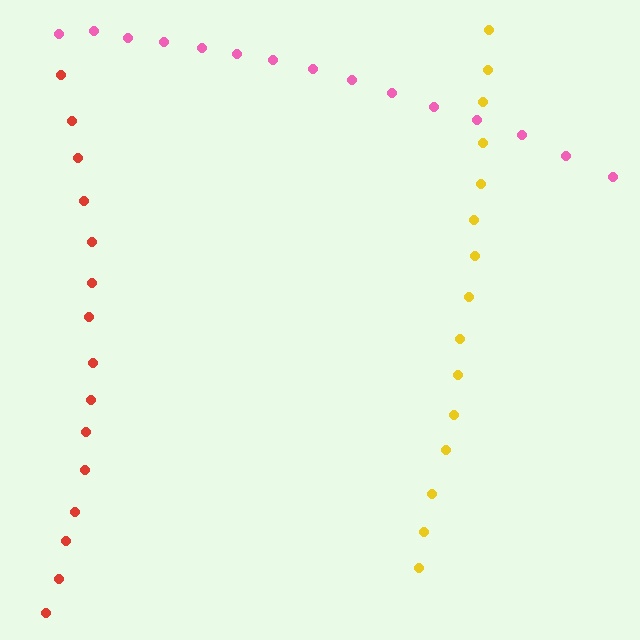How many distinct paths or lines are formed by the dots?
There are 3 distinct paths.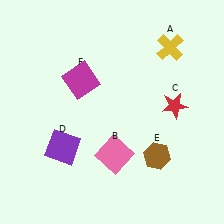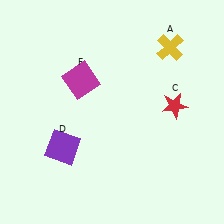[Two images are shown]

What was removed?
The pink square (B), the brown hexagon (E) were removed in Image 2.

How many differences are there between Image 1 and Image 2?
There are 2 differences between the two images.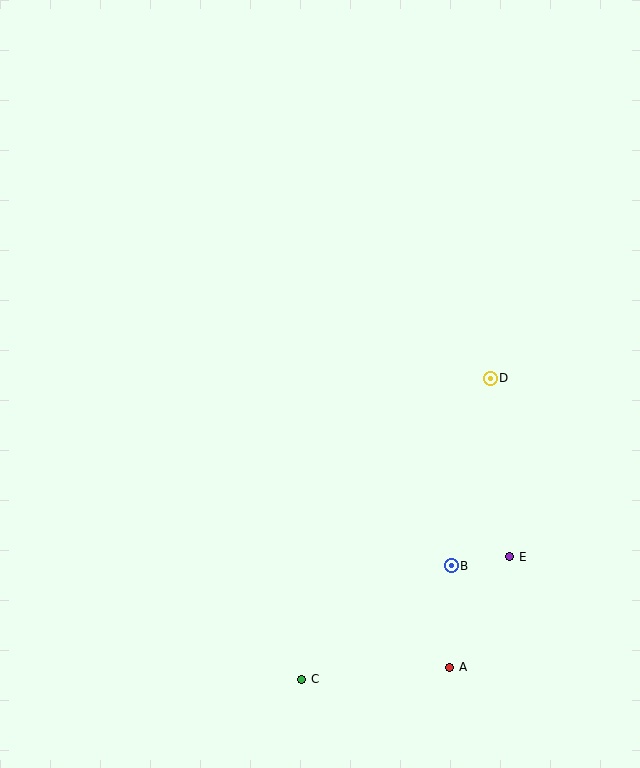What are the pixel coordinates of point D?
Point D is at (490, 378).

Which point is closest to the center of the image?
Point D at (490, 378) is closest to the center.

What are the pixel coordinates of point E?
Point E is at (510, 557).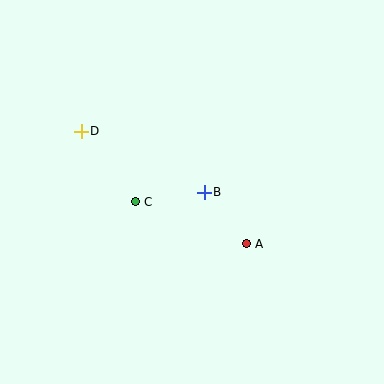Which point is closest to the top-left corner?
Point D is closest to the top-left corner.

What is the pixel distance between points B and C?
The distance between B and C is 70 pixels.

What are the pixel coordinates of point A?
Point A is at (246, 244).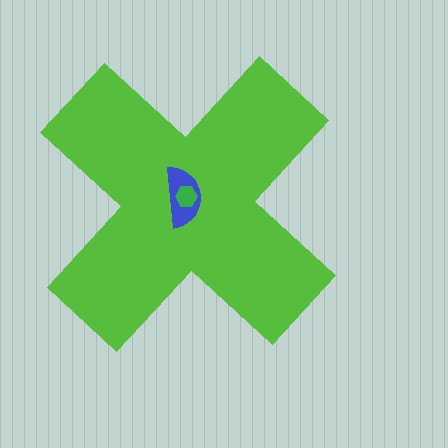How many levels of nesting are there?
3.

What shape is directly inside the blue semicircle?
The green hexagon.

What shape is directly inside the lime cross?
The blue semicircle.